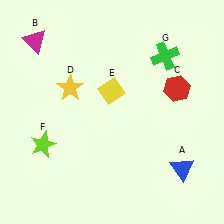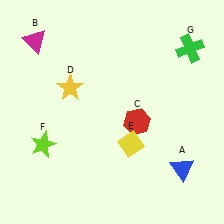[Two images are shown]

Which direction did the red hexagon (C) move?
The red hexagon (C) moved left.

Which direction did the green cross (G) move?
The green cross (G) moved right.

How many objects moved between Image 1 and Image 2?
3 objects moved between the two images.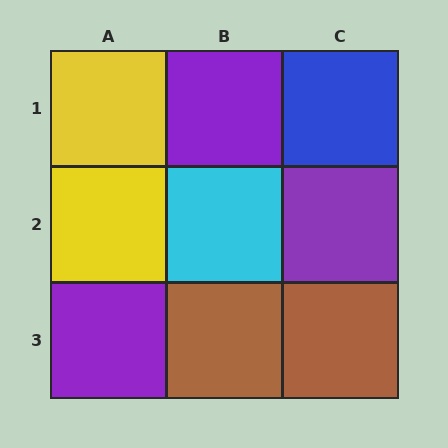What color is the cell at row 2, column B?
Cyan.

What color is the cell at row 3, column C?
Brown.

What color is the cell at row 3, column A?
Purple.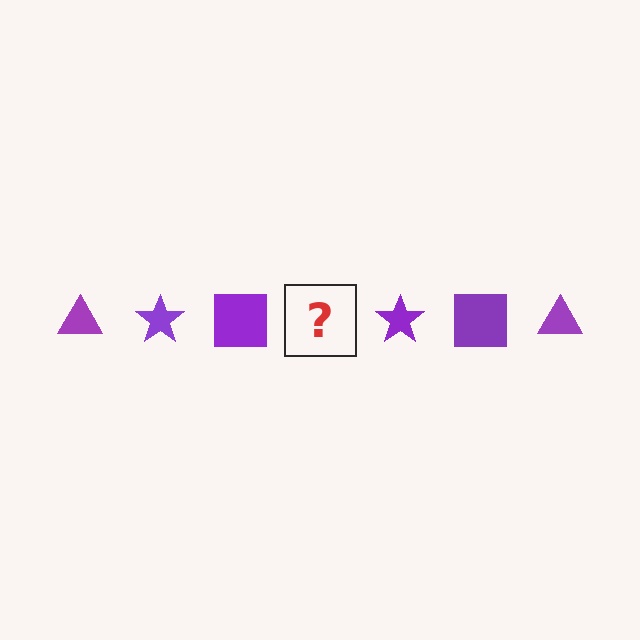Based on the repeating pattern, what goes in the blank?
The blank should be a purple triangle.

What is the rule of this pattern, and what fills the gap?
The rule is that the pattern cycles through triangle, star, square shapes in purple. The gap should be filled with a purple triangle.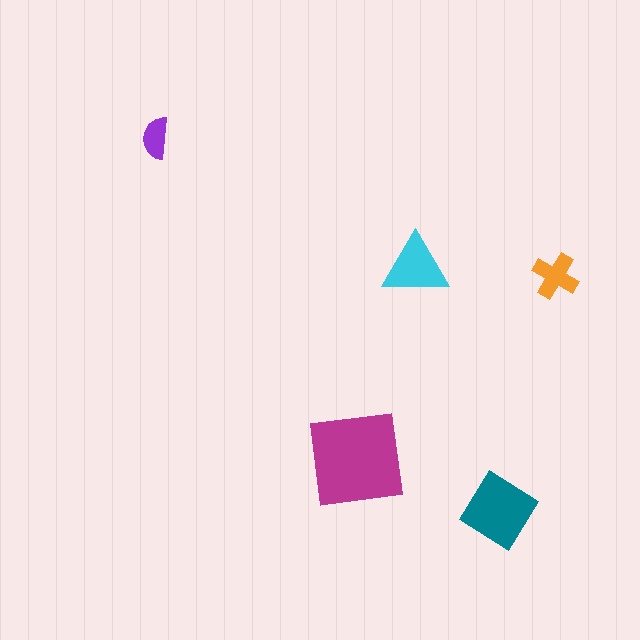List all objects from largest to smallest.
The magenta square, the teal diamond, the cyan triangle, the orange cross, the purple semicircle.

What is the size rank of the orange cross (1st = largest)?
4th.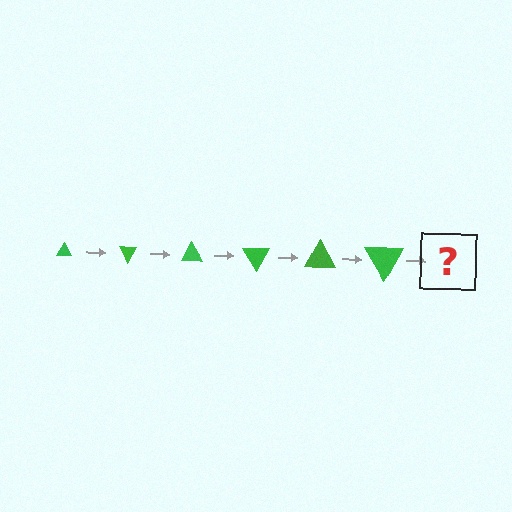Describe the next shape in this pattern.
It should be a triangle, larger than the previous one and rotated 360 degrees from the start.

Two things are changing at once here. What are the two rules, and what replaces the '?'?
The two rules are that the triangle grows larger each step and it rotates 60 degrees each step. The '?' should be a triangle, larger than the previous one and rotated 360 degrees from the start.